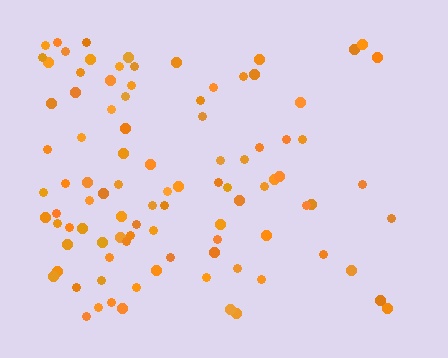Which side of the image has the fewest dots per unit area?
The right.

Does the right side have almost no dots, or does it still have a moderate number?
Still a moderate number, just noticeably fewer than the left.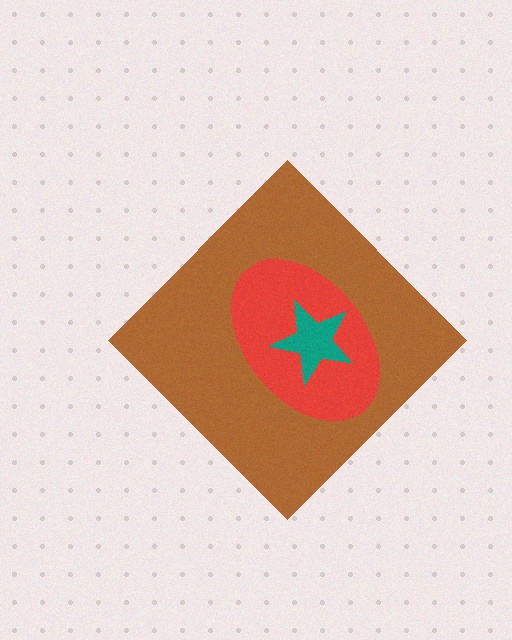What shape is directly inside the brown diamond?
The red ellipse.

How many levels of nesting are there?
3.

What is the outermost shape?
The brown diamond.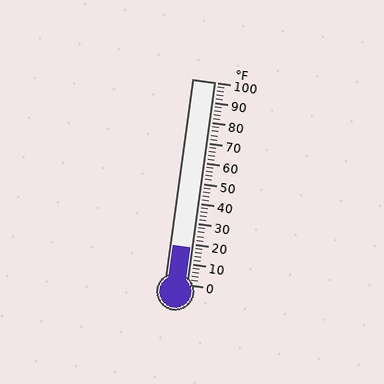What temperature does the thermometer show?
The thermometer shows approximately 18°F.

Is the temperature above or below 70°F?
The temperature is below 70°F.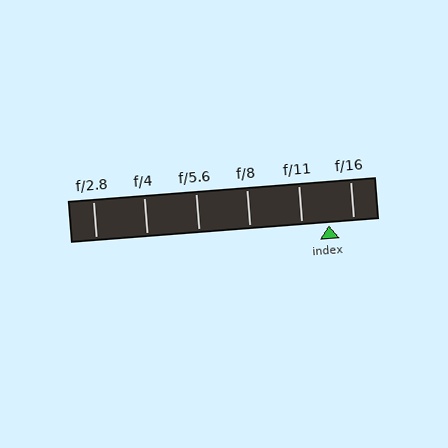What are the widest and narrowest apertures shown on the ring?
The widest aperture shown is f/2.8 and the narrowest is f/16.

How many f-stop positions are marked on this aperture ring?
There are 6 f-stop positions marked.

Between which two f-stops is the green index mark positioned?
The index mark is between f/11 and f/16.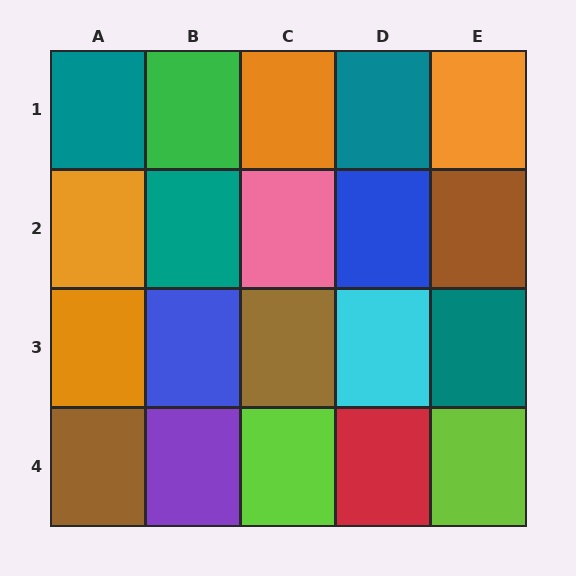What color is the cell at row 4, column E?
Lime.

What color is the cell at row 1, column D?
Teal.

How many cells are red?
1 cell is red.